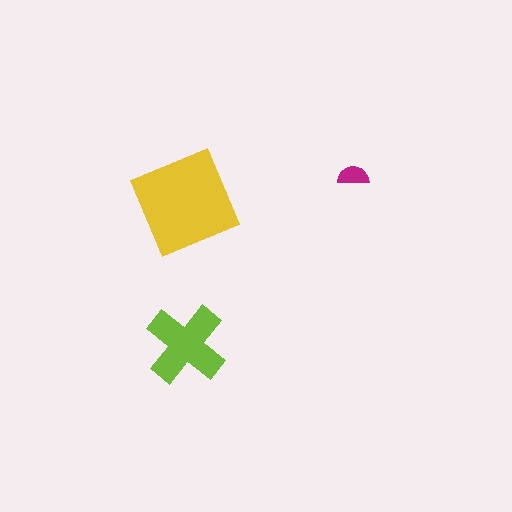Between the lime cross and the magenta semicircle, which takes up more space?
The lime cross.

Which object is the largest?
The yellow diamond.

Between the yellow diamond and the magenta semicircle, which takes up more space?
The yellow diamond.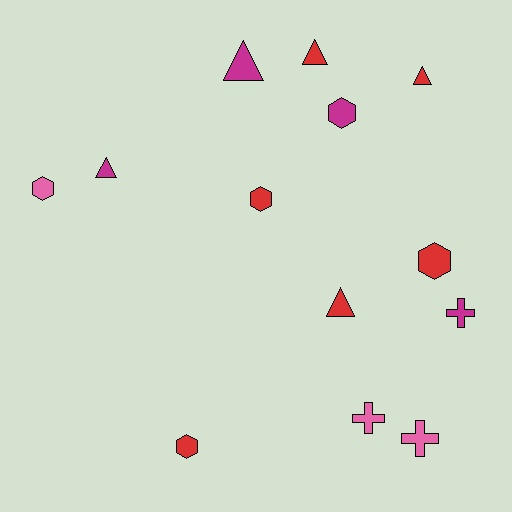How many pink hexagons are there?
There is 1 pink hexagon.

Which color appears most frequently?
Red, with 6 objects.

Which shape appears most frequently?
Hexagon, with 5 objects.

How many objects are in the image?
There are 13 objects.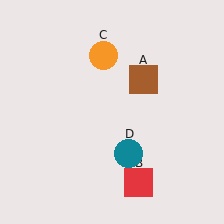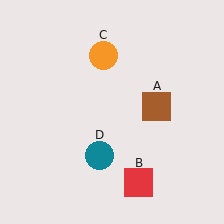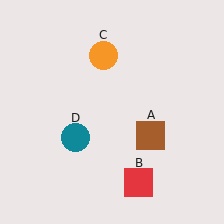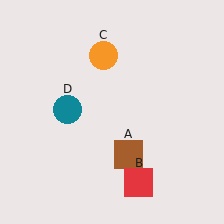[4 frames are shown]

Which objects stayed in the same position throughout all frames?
Red square (object B) and orange circle (object C) remained stationary.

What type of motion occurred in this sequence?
The brown square (object A), teal circle (object D) rotated clockwise around the center of the scene.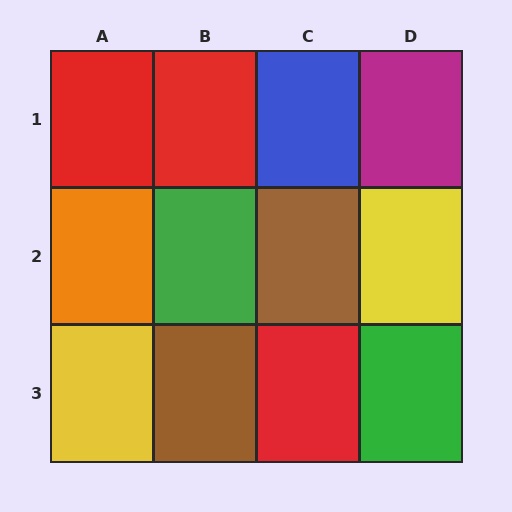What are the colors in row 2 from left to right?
Orange, green, brown, yellow.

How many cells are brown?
2 cells are brown.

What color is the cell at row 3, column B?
Brown.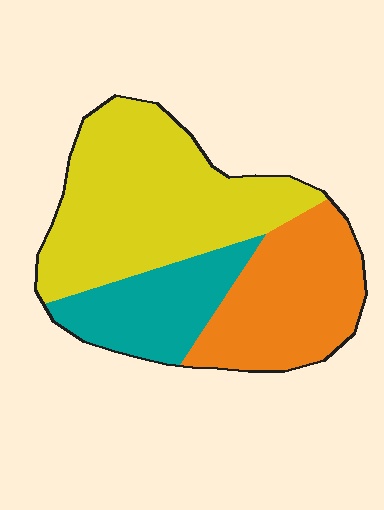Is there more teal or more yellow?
Yellow.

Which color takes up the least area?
Teal, at roughly 20%.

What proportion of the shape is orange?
Orange covers around 30% of the shape.